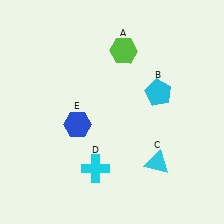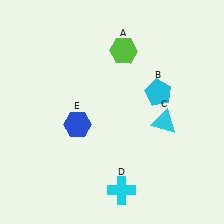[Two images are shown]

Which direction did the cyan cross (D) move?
The cyan cross (D) moved right.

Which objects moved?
The objects that moved are: the cyan triangle (C), the cyan cross (D).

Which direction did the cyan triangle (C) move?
The cyan triangle (C) moved up.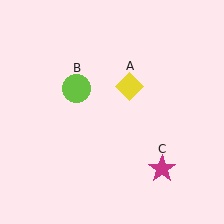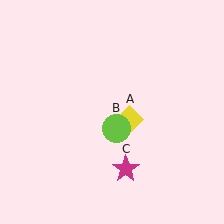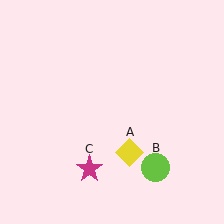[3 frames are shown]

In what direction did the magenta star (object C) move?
The magenta star (object C) moved left.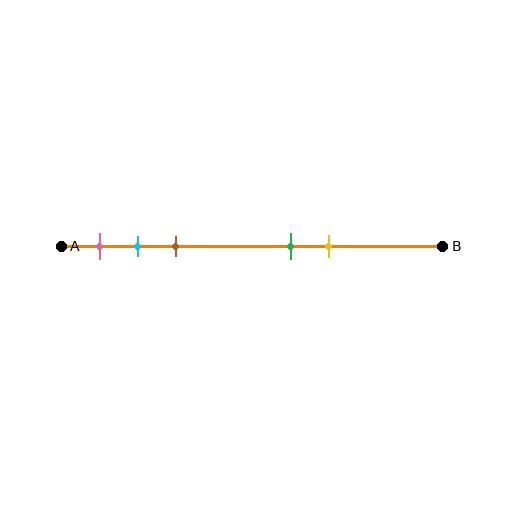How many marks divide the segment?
There are 5 marks dividing the segment.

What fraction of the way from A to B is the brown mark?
The brown mark is approximately 30% (0.3) of the way from A to B.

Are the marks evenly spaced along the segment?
No, the marks are not evenly spaced.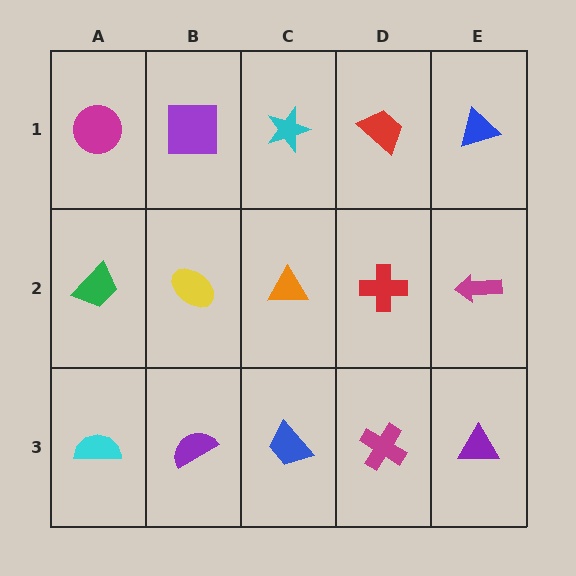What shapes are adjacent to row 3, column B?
A yellow ellipse (row 2, column B), a cyan semicircle (row 3, column A), a blue trapezoid (row 3, column C).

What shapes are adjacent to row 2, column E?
A blue triangle (row 1, column E), a purple triangle (row 3, column E), a red cross (row 2, column D).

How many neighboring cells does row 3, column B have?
3.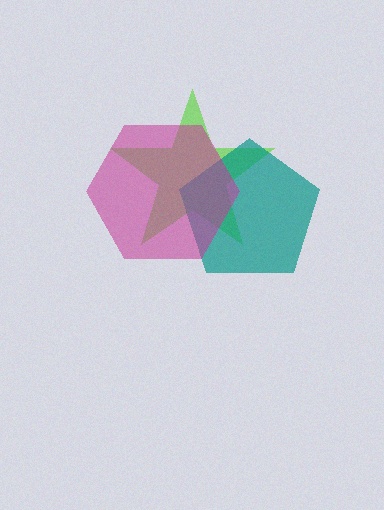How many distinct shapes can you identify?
There are 3 distinct shapes: a lime star, a teal pentagon, a magenta hexagon.